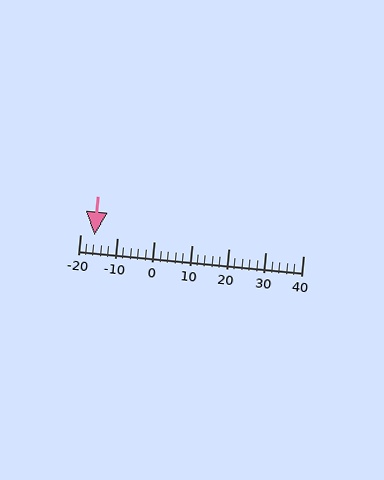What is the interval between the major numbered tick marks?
The major tick marks are spaced 10 units apart.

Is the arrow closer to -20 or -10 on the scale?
The arrow is closer to -20.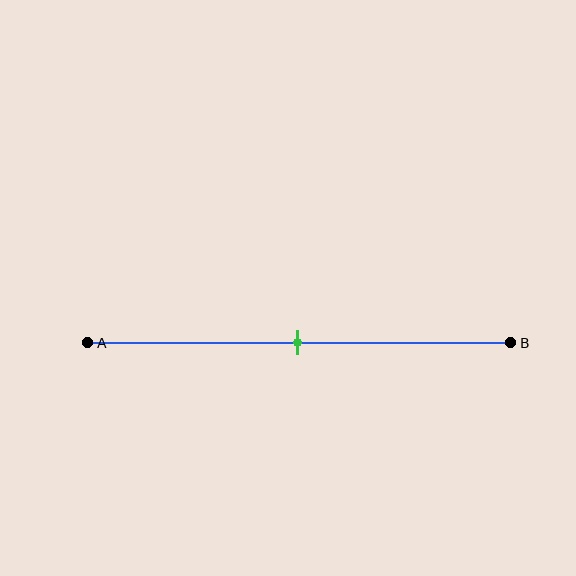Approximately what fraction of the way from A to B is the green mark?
The green mark is approximately 50% of the way from A to B.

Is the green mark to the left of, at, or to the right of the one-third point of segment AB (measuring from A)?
The green mark is to the right of the one-third point of segment AB.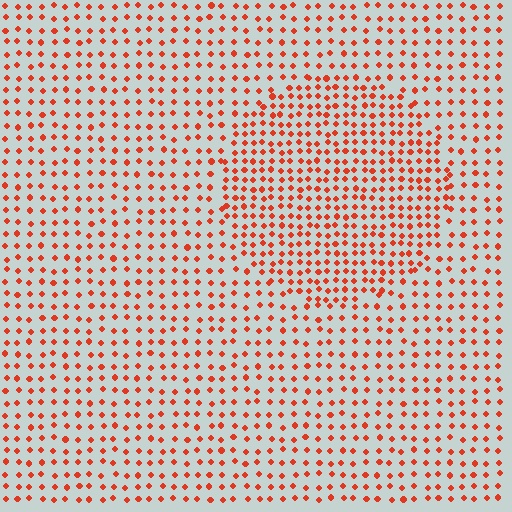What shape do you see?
I see a circle.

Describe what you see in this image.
The image contains small red elements arranged at two different densities. A circle-shaped region is visible where the elements are more densely packed than the surrounding area.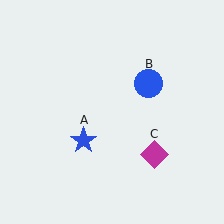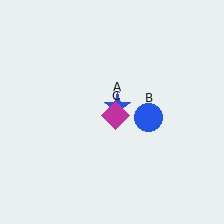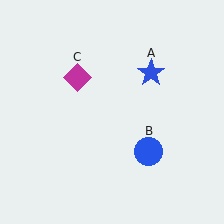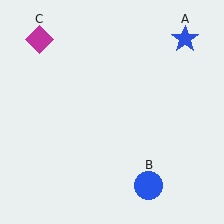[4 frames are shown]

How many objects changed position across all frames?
3 objects changed position: blue star (object A), blue circle (object B), magenta diamond (object C).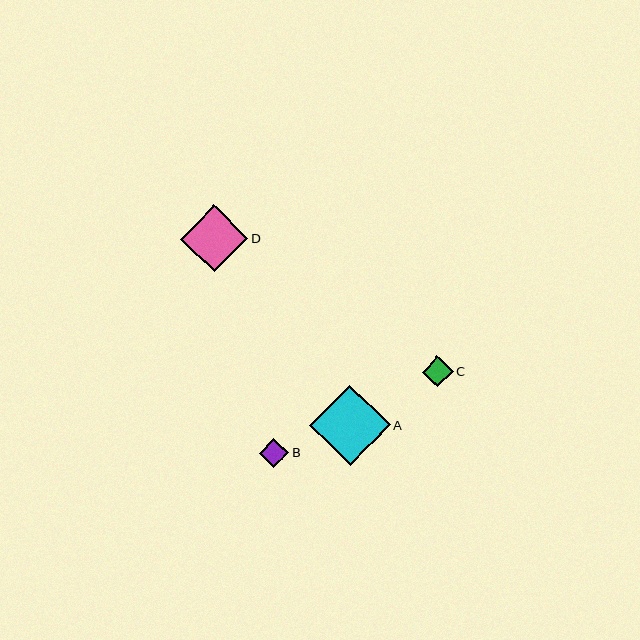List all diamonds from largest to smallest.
From largest to smallest: A, D, C, B.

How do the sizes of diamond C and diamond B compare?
Diamond C and diamond B are approximately the same size.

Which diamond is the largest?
Diamond A is the largest with a size of approximately 81 pixels.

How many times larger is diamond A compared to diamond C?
Diamond A is approximately 2.6 times the size of diamond C.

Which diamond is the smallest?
Diamond B is the smallest with a size of approximately 29 pixels.